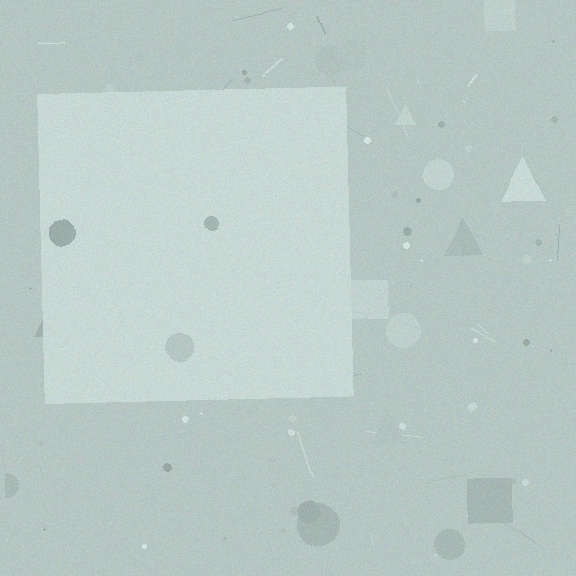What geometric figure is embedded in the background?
A square is embedded in the background.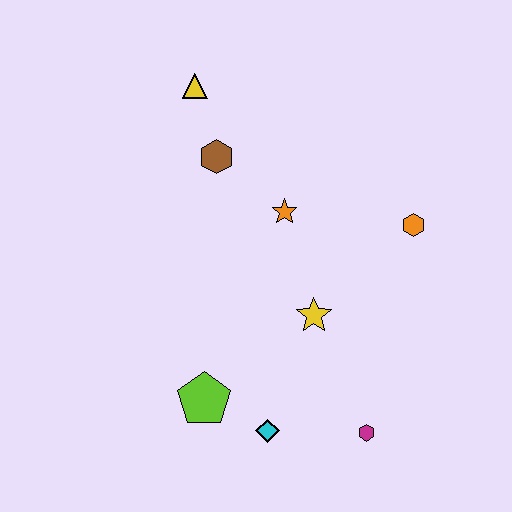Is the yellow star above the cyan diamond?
Yes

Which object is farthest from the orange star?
The magenta hexagon is farthest from the orange star.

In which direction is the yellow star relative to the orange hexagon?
The yellow star is to the left of the orange hexagon.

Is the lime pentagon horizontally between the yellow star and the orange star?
No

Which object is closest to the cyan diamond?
The lime pentagon is closest to the cyan diamond.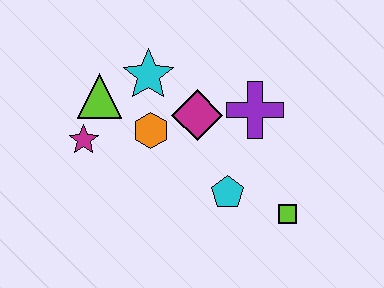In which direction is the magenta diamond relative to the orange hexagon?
The magenta diamond is to the right of the orange hexagon.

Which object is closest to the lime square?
The cyan pentagon is closest to the lime square.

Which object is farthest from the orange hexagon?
The lime square is farthest from the orange hexagon.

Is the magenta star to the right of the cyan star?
No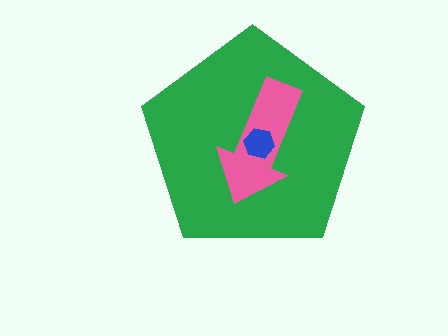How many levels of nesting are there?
3.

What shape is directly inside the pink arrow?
The blue hexagon.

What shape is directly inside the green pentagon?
The pink arrow.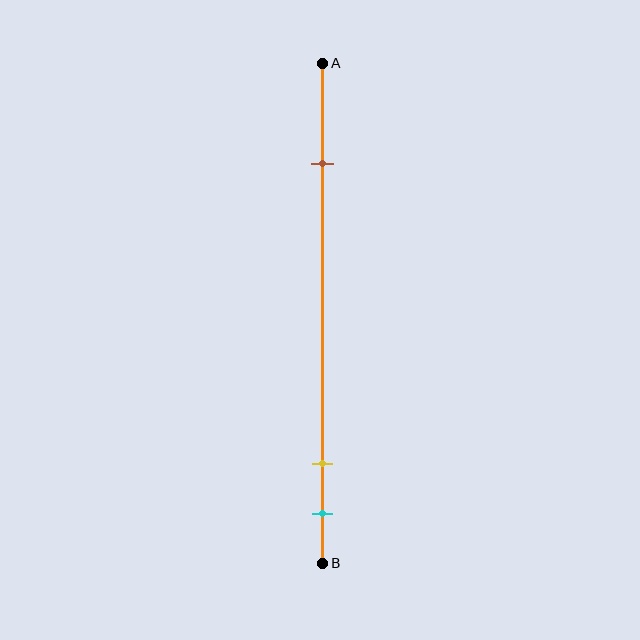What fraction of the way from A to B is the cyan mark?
The cyan mark is approximately 90% (0.9) of the way from A to B.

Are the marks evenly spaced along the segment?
No, the marks are not evenly spaced.